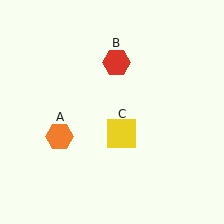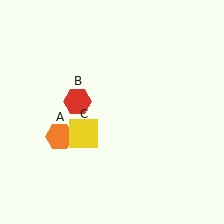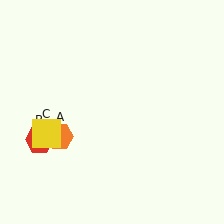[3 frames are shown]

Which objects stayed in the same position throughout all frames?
Orange hexagon (object A) remained stationary.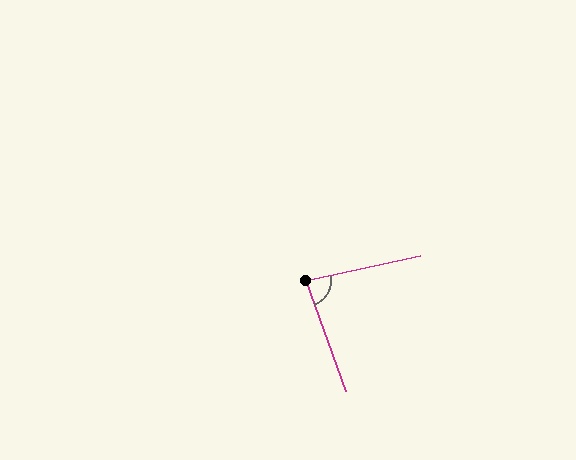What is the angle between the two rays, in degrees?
Approximately 83 degrees.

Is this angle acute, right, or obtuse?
It is acute.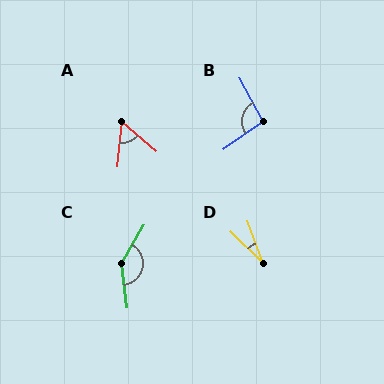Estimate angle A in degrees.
Approximately 55 degrees.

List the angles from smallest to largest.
D (26°), A (55°), B (96°), C (143°).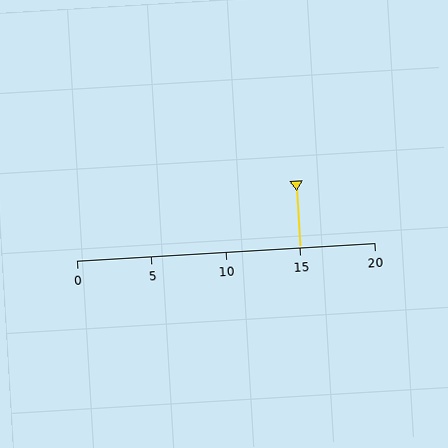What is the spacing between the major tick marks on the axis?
The major ticks are spaced 5 apart.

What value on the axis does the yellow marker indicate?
The marker indicates approximately 15.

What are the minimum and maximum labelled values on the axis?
The axis runs from 0 to 20.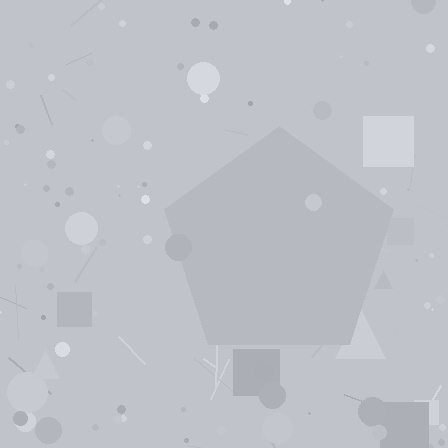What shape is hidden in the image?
A pentagon is hidden in the image.